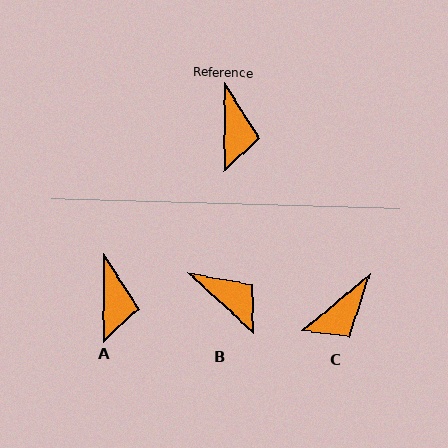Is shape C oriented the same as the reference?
No, it is off by about 50 degrees.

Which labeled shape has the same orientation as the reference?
A.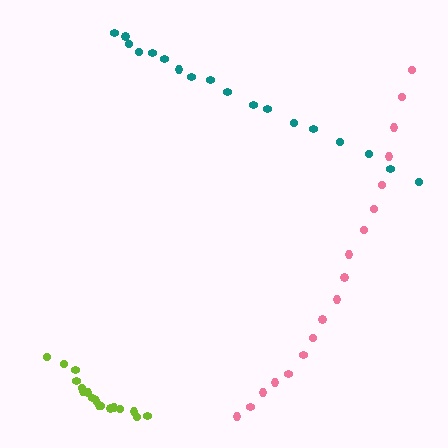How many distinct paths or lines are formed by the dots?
There are 3 distinct paths.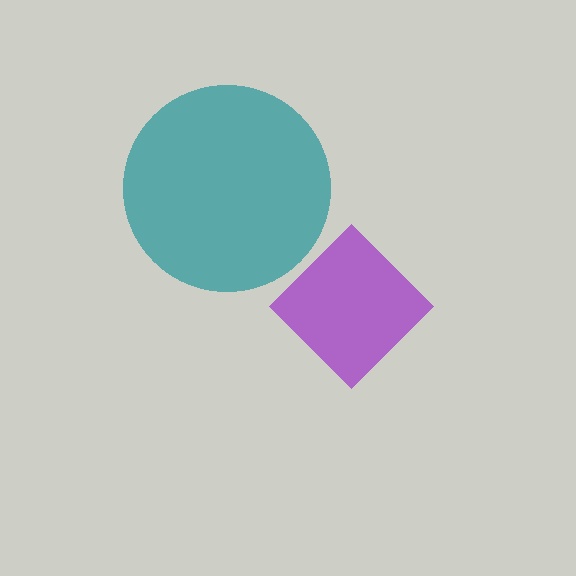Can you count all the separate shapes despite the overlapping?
Yes, there are 2 separate shapes.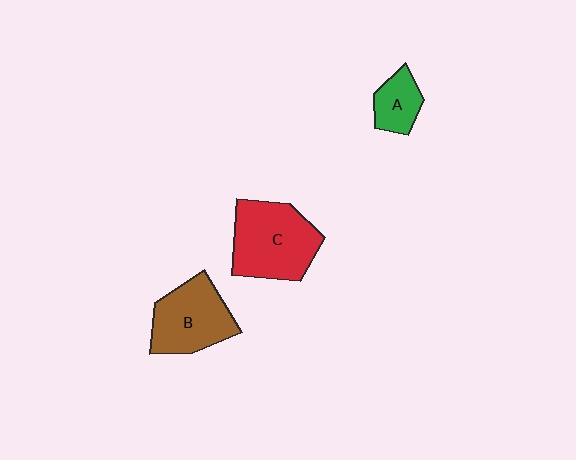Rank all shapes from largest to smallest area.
From largest to smallest: C (red), B (brown), A (green).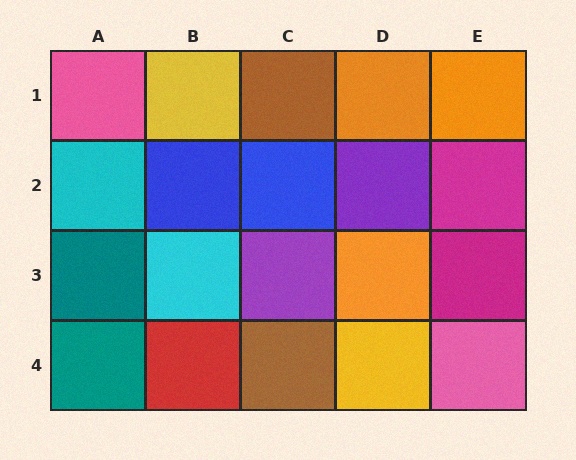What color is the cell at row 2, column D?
Purple.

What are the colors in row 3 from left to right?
Teal, cyan, purple, orange, magenta.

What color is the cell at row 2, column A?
Cyan.